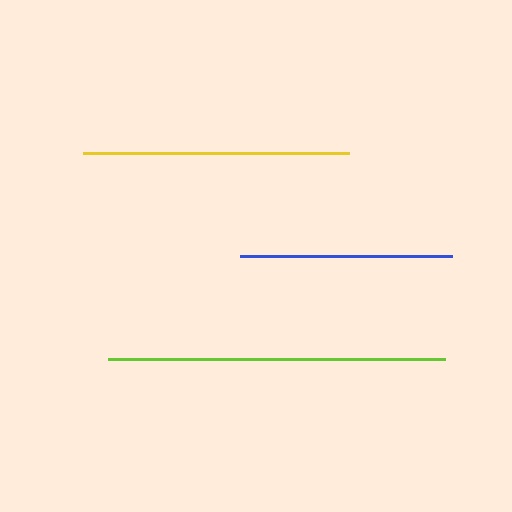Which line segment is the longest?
The lime line is the longest at approximately 337 pixels.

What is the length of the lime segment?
The lime segment is approximately 337 pixels long.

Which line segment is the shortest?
The blue line is the shortest at approximately 212 pixels.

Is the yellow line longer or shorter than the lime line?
The lime line is longer than the yellow line.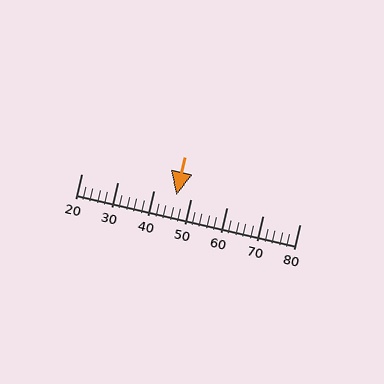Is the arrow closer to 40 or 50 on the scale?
The arrow is closer to 50.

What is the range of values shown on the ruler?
The ruler shows values from 20 to 80.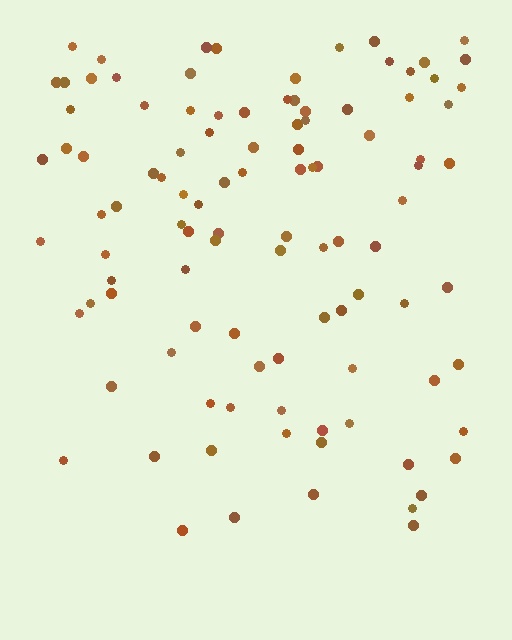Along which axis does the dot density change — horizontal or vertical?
Vertical.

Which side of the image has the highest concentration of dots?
The top.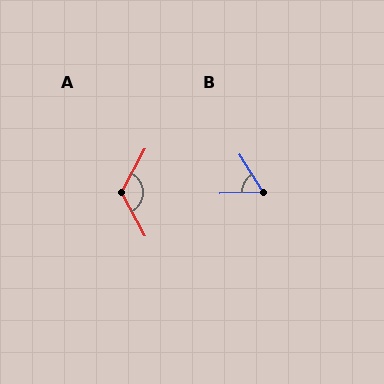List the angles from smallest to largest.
B (60°), A (123°).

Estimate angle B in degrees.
Approximately 60 degrees.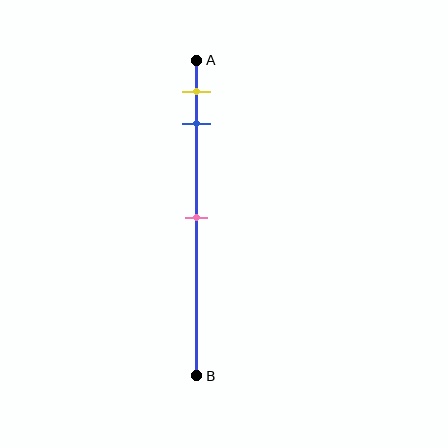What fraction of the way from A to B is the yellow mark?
The yellow mark is approximately 10% (0.1) of the way from A to B.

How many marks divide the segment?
There are 3 marks dividing the segment.